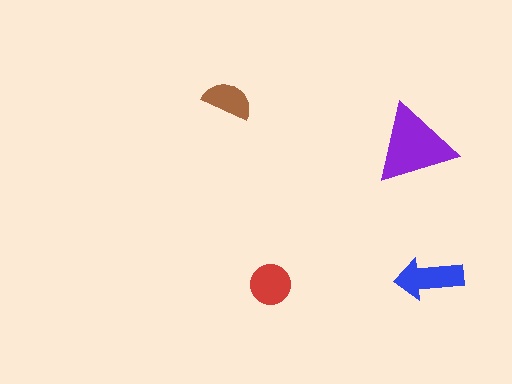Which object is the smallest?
The brown semicircle.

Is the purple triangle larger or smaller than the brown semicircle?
Larger.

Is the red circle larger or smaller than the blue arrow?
Smaller.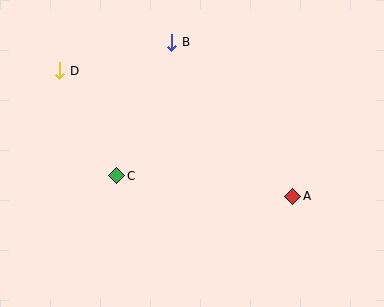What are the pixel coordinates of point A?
Point A is at (293, 196).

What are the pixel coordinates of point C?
Point C is at (117, 176).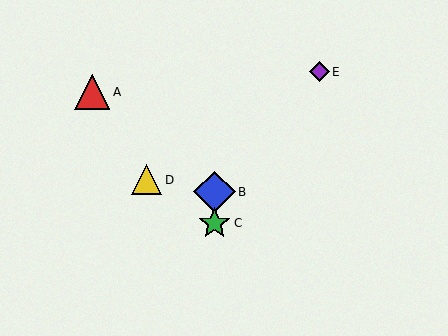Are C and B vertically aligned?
Yes, both are at x≈215.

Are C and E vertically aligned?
No, C is at x≈215 and E is at x≈319.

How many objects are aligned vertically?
2 objects (B, C) are aligned vertically.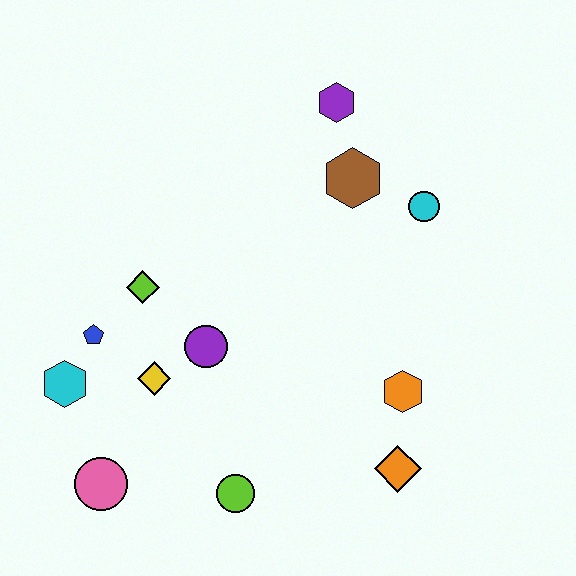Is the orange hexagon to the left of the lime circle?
No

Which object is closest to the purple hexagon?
The brown hexagon is closest to the purple hexagon.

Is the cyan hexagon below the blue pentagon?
Yes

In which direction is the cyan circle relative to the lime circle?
The cyan circle is above the lime circle.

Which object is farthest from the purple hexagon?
The pink circle is farthest from the purple hexagon.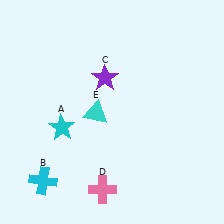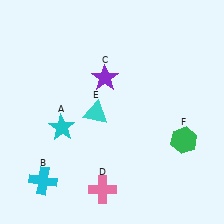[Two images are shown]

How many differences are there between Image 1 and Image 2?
There is 1 difference between the two images.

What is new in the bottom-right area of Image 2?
A green hexagon (F) was added in the bottom-right area of Image 2.